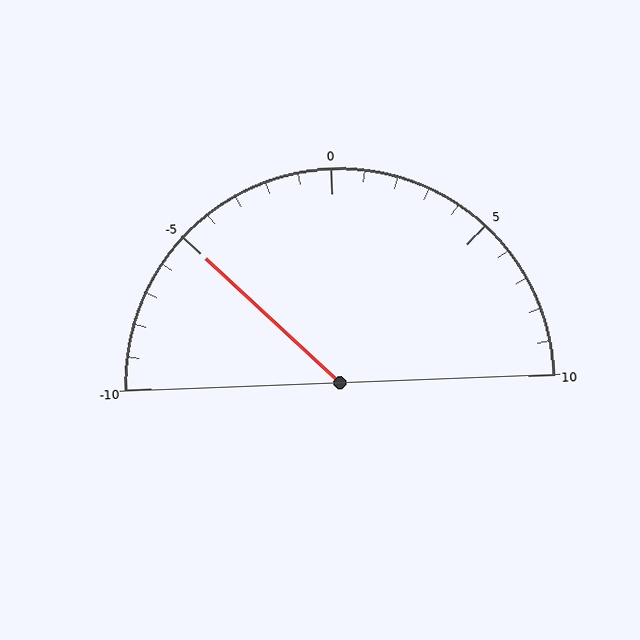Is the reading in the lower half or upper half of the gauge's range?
The reading is in the lower half of the range (-10 to 10).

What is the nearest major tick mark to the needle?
The nearest major tick mark is -5.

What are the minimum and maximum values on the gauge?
The gauge ranges from -10 to 10.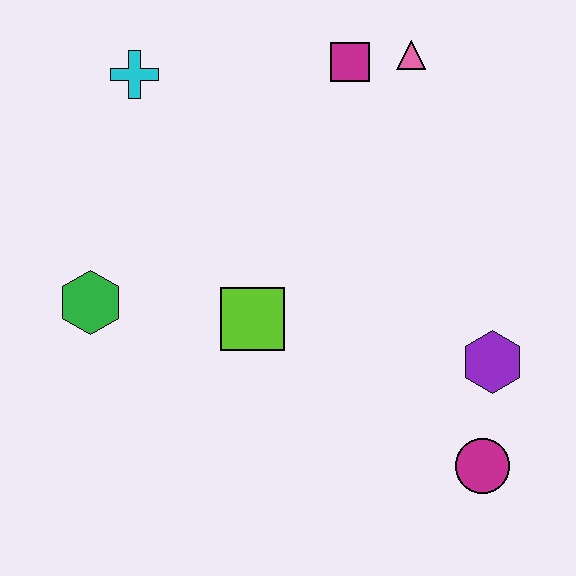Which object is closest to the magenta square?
The pink triangle is closest to the magenta square.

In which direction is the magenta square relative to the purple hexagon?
The magenta square is above the purple hexagon.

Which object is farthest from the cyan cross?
The magenta circle is farthest from the cyan cross.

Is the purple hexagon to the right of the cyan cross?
Yes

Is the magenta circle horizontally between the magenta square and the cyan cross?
No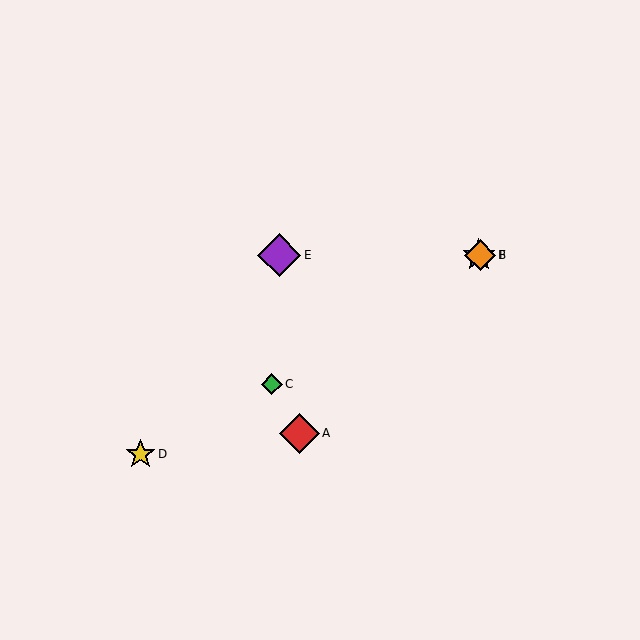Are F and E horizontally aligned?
Yes, both are at y≈255.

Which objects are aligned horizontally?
Objects B, E, F are aligned horizontally.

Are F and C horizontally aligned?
No, F is at y≈255 and C is at y≈384.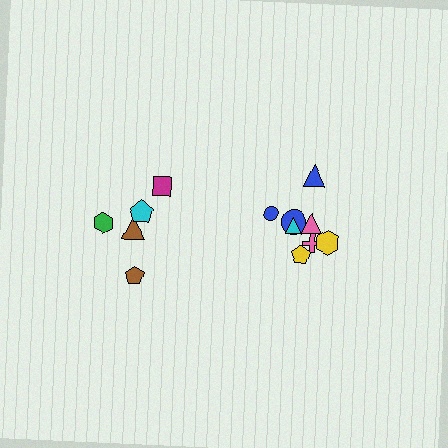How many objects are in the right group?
There are 8 objects.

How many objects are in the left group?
There are 5 objects.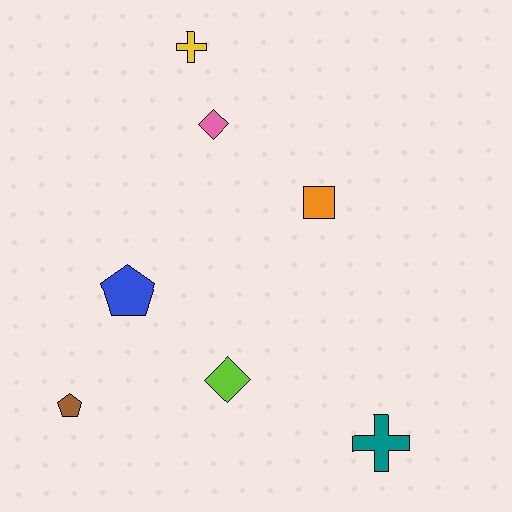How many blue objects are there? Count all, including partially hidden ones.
There is 1 blue object.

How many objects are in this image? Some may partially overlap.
There are 7 objects.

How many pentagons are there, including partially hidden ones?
There are 2 pentagons.